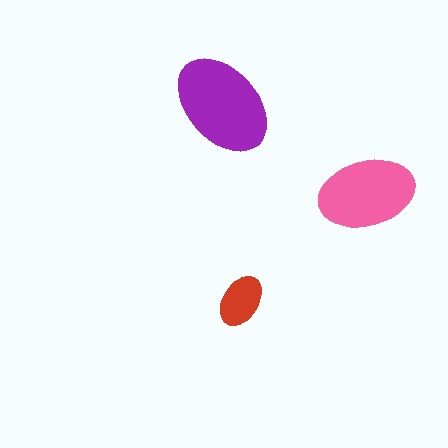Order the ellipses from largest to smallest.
the purple one, the pink one, the red one.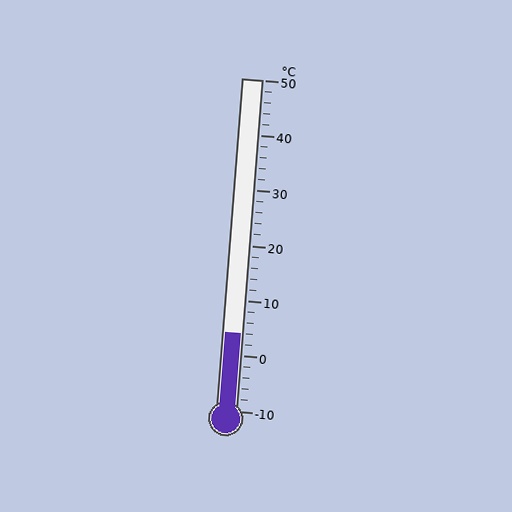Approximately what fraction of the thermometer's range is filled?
The thermometer is filled to approximately 25% of its range.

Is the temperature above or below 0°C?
The temperature is above 0°C.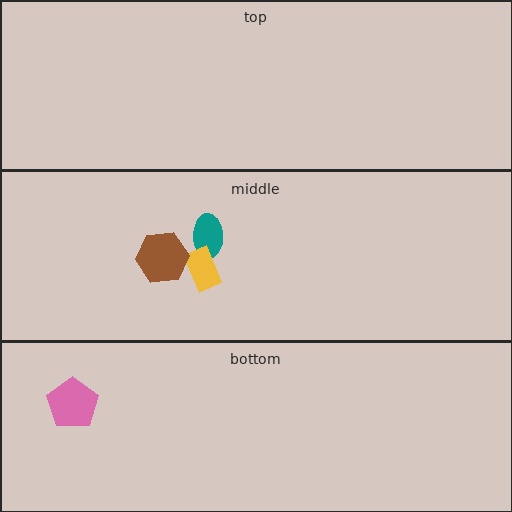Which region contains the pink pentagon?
The bottom region.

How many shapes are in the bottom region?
1.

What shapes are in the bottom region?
The pink pentagon.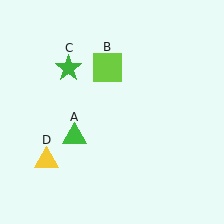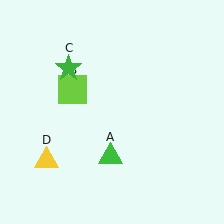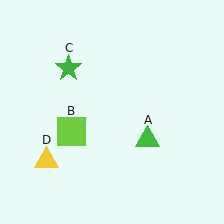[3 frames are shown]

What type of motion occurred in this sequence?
The green triangle (object A), lime square (object B) rotated counterclockwise around the center of the scene.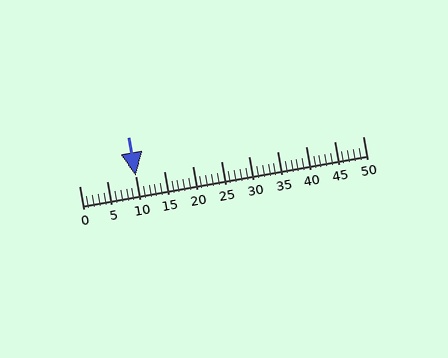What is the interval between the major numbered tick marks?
The major tick marks are spaced 5 units apart.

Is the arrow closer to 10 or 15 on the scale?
The arrow is closer to 10.